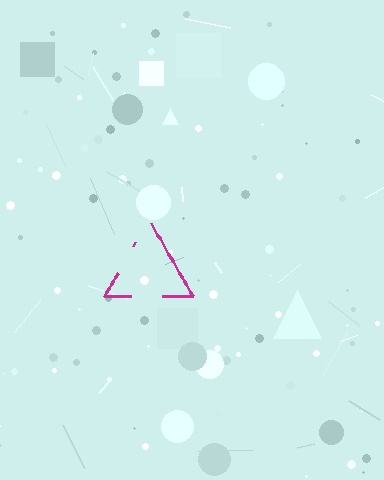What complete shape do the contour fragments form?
The contour fragments form a triangle.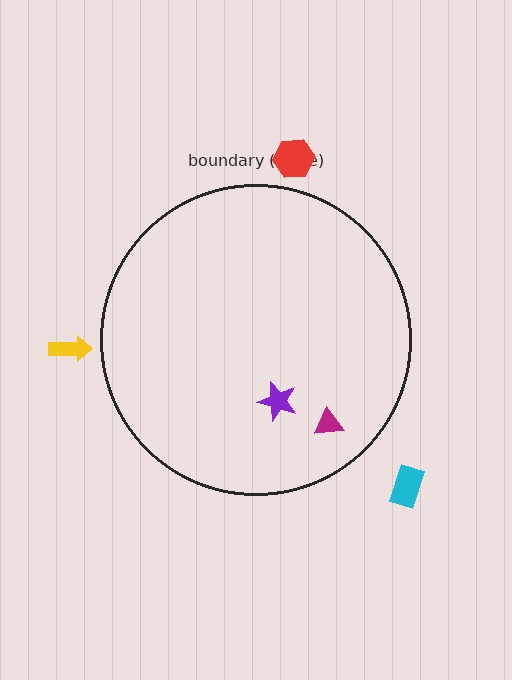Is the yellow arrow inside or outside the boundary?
Outside.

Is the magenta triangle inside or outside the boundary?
Inside.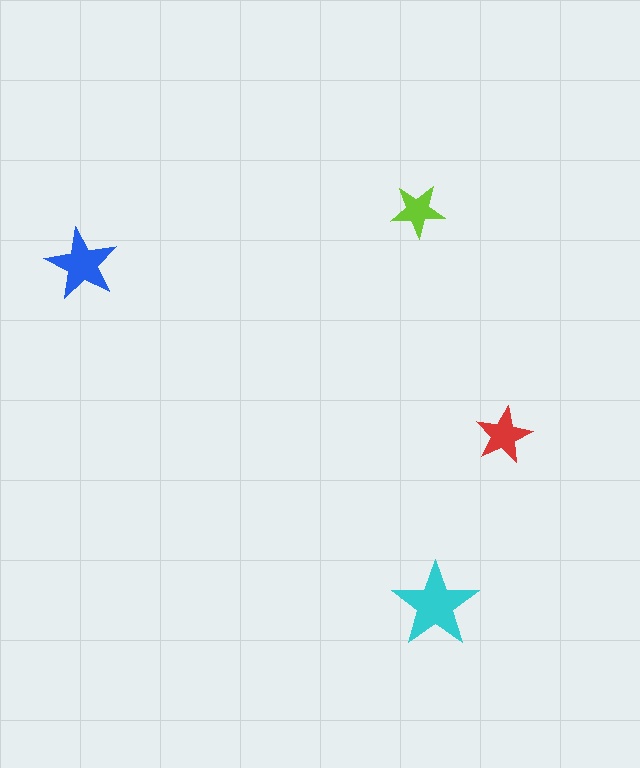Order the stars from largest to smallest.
the cyan one, the blue one, the red one, the lime one.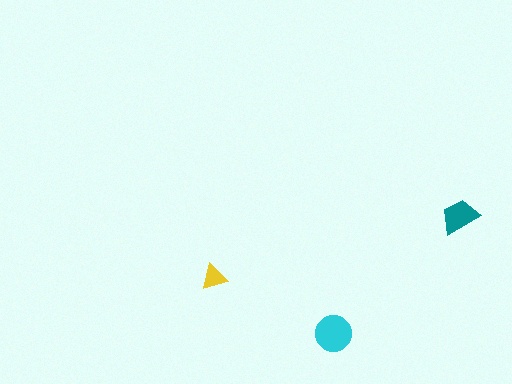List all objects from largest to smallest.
The cyan circle, the teal trapezoid, the yellow triangle.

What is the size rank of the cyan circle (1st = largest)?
1st.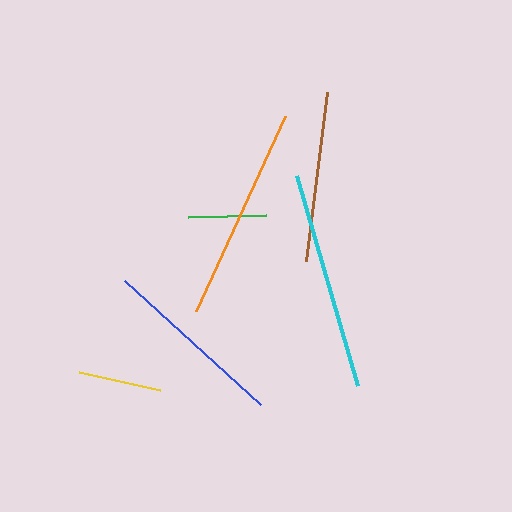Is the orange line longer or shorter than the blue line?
The orange line is longer than the blue line.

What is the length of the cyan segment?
The cyan segment is approximately 219 pixels long.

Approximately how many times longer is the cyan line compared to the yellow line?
The cyan line is approximately 2.6 times the length of the yellow line.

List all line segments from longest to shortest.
From longest to shortest: cyan, orange, blue, brown, yellow, green.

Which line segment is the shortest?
The green line is the shortest at approximately 78 pixels.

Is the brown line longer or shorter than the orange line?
The orange line is longer than the brown line.